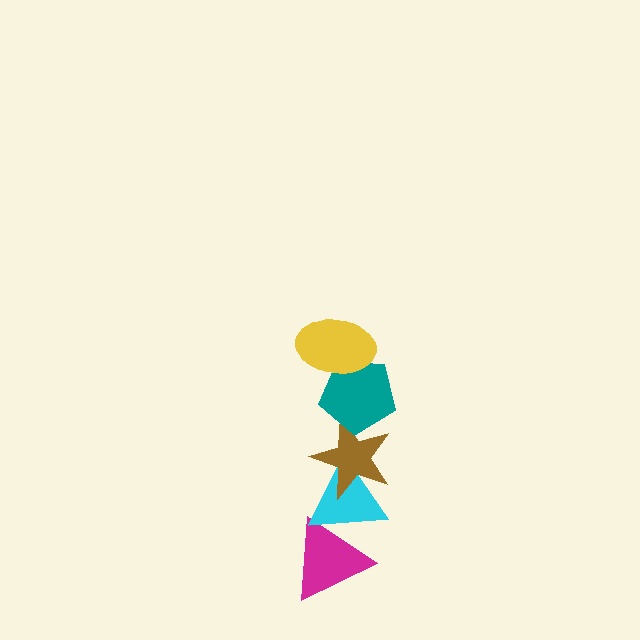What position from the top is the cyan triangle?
The cyan triangle is 4th from the top.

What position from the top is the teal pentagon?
The teal pentagon is 2nd from the top.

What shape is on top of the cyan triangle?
The brown star is on top of the cyan triangle.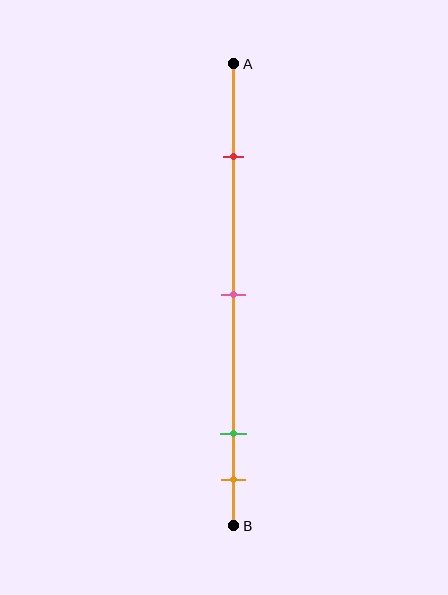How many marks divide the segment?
There are 4 marks dividing the segment.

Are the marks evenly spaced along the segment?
No, the marks are not evenly spaced.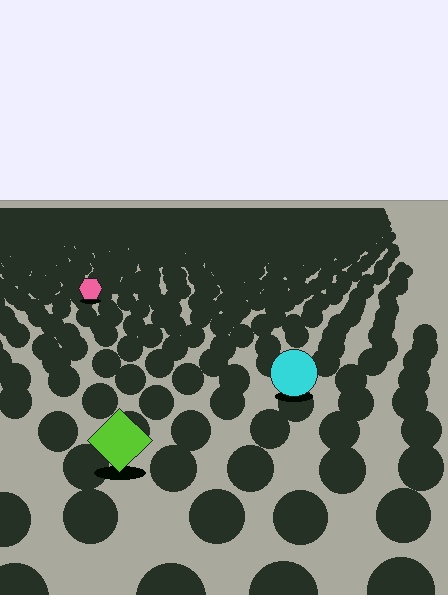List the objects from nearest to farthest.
From nearest to farthest: the lime diamond, the cyan circle, the pink hexagon.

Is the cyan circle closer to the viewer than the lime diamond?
No. The lime diamond is closer — you can tell from the texture gradient: the ground texture is coarser near it.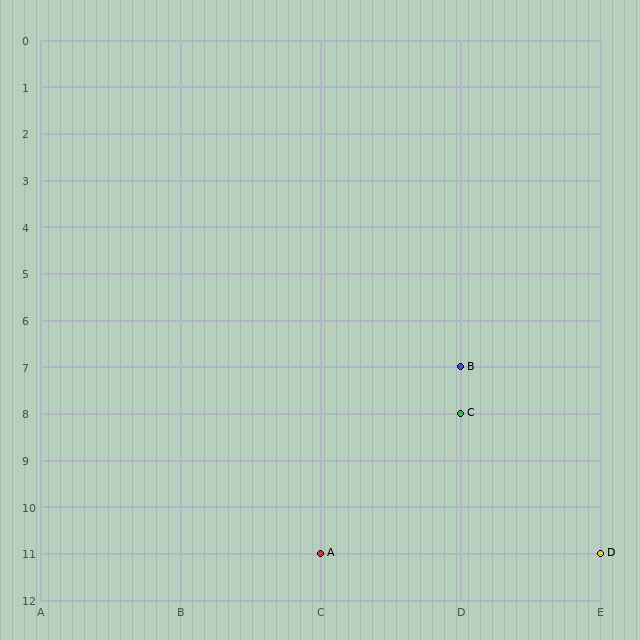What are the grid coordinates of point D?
Point D is at grid coordinates (E, 11).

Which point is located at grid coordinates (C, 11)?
Point A is at (C, 11).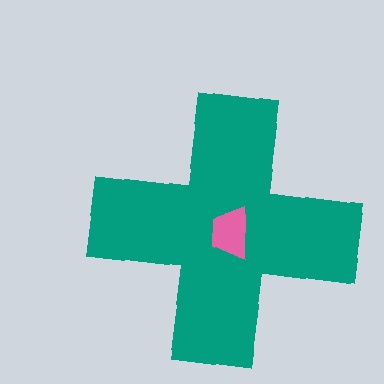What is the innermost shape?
The pink trapezoid.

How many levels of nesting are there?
2.